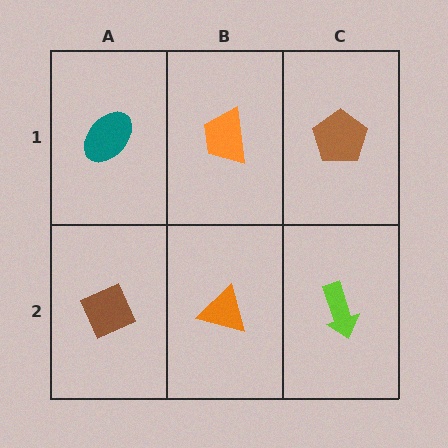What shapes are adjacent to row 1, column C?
A lime arrow (row 2, column C), an orange trapezoid (row 1, column B).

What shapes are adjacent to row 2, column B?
An orange trapezoid (row 1, column B), a brown diamond (row 2, column A), a lime arrow (row 2, column C).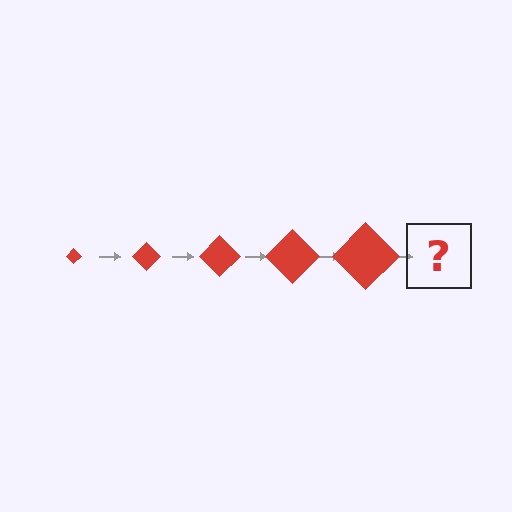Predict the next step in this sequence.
The next step is a red diamond, larger than the previous one.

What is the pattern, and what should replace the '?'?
The pattern is that the diamond gets progressively larger each step. The '?' should be a red diamond, larger than the previous one.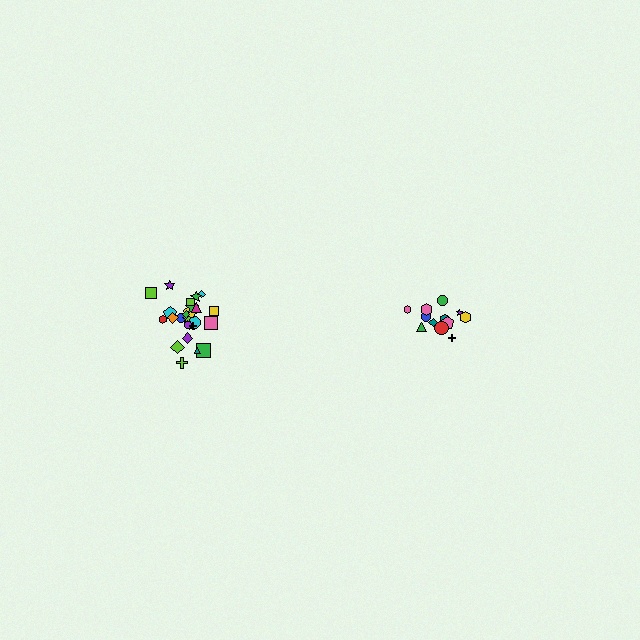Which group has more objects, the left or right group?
The left group.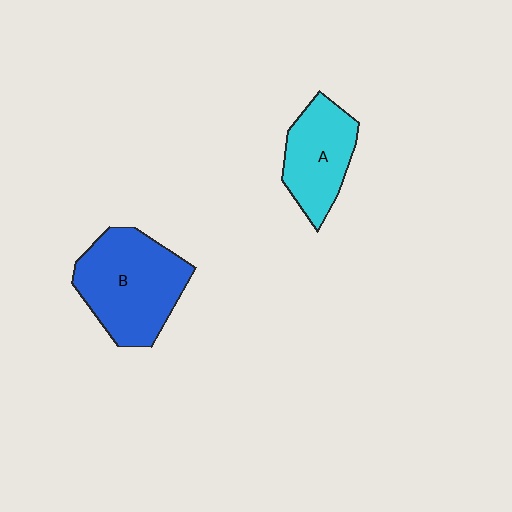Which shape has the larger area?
Shape B (blue).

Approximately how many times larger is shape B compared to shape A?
Approximately 1.5 times.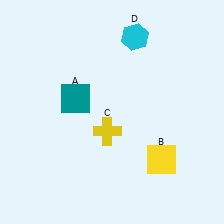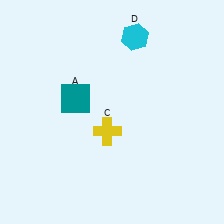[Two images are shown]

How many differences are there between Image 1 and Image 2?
There is 1 difference between the two images.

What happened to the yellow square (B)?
The yellow square (B) was removed in Image 2. It was in the bottom-right area of Image 1.